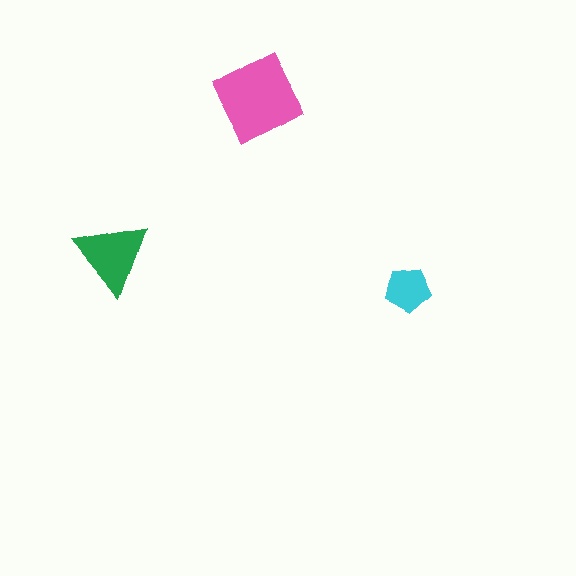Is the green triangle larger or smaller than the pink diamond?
Smaller.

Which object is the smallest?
The cyan pentagon.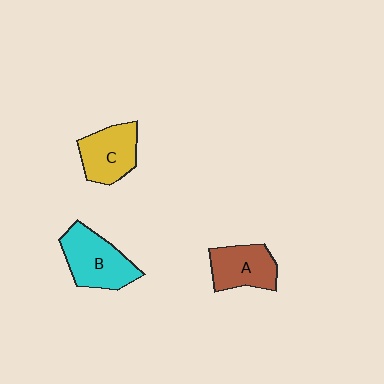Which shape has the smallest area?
Shape A (brown).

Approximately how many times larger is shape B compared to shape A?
Approximately 1.2 times.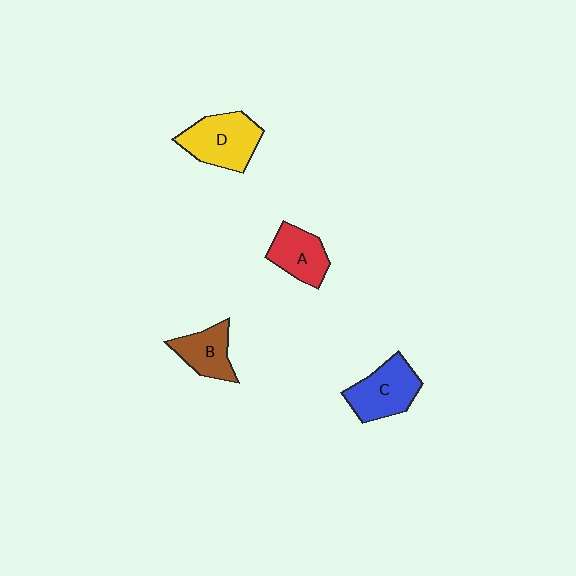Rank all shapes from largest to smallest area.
From largest to smallest: D (yellow), C (blue), A (red), B (brown).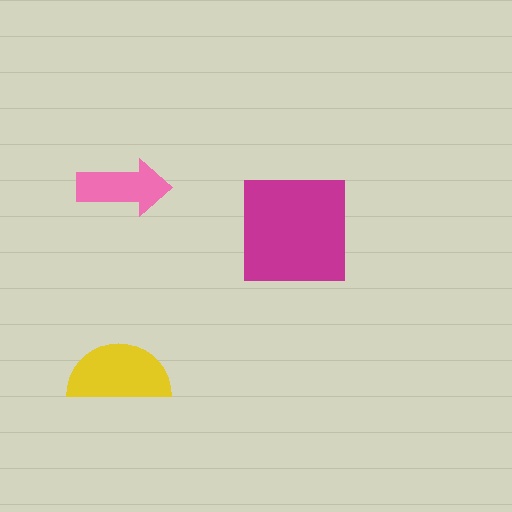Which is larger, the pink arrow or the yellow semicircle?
The yellow semicircle.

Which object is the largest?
The magenta square.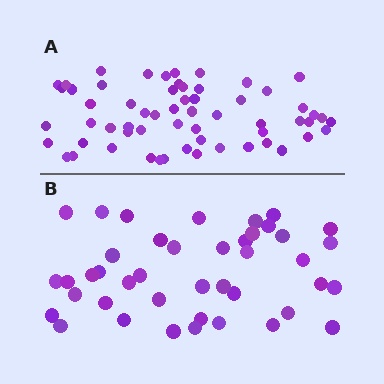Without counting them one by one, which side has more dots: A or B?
Region A (the top region) has more dots.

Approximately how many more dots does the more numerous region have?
Region A has approximately 20 more dots than region B.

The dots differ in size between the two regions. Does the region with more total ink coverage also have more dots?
No. Region B has more total ink coverage because its dots are larger, but region A actually contains more individual dots. Total area can be misleading — the number of items is what matters here.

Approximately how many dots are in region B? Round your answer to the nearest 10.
About 40 dots. (The exact count is 42, which rounds to 40.)